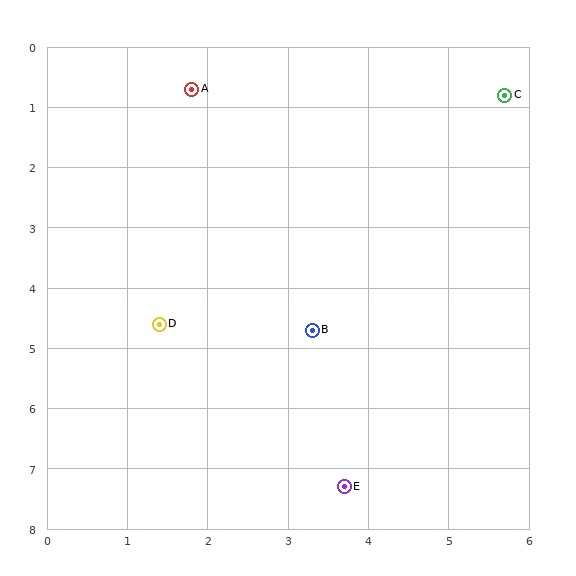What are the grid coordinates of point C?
Point C is at approximately (5.7, 0.8).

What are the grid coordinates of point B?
Point B is at approximately (3.3, 4.7).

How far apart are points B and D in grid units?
Points B and D are about 1.9 grid units apart.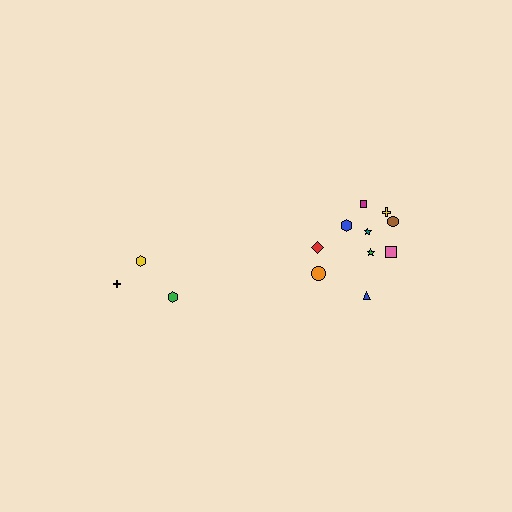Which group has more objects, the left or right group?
The right group.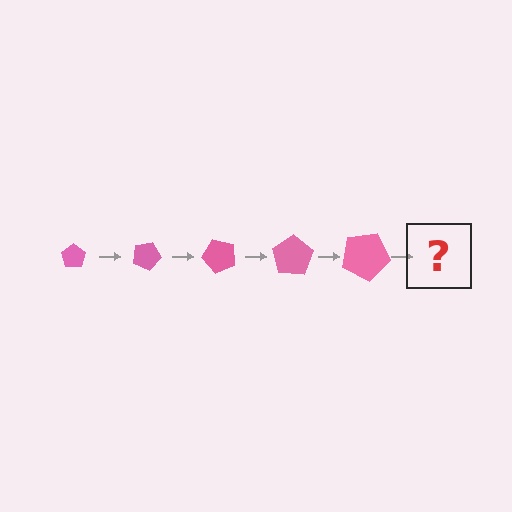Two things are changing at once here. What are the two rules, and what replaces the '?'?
The two rules are that the pentagon grows larger each step and it rotates 25 degrees each step. The '?' should be a pentagon, larger than the previous one and rotated 125 degrees from the start.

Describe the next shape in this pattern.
It should be a pentagon, larger than the previous one and rotated 125 degrees from the start.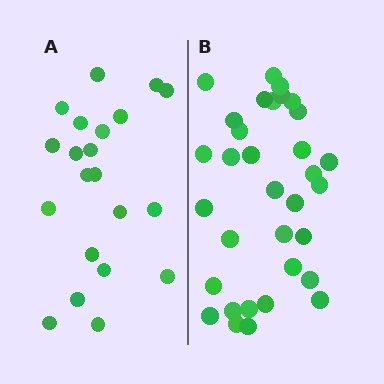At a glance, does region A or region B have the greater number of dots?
Region B (the right region) has more dots.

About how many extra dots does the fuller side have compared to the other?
Region B has roughly 12 or so more dots than region A.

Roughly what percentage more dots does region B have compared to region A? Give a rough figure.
About 55% more.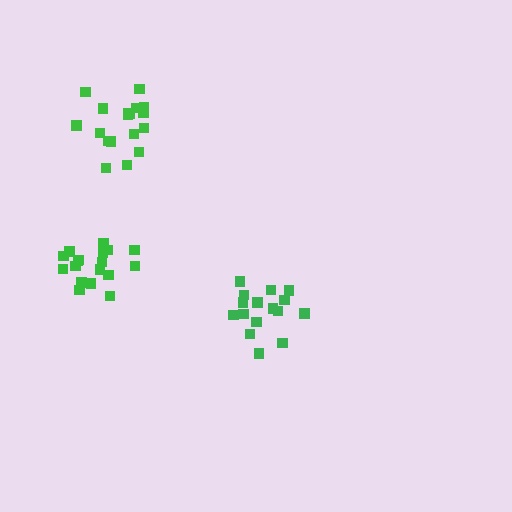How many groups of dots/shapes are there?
There are 3 groups.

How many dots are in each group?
Group 1: 16 dots, Group 2: 18 dots, Group 3: 18 dots (52 total).